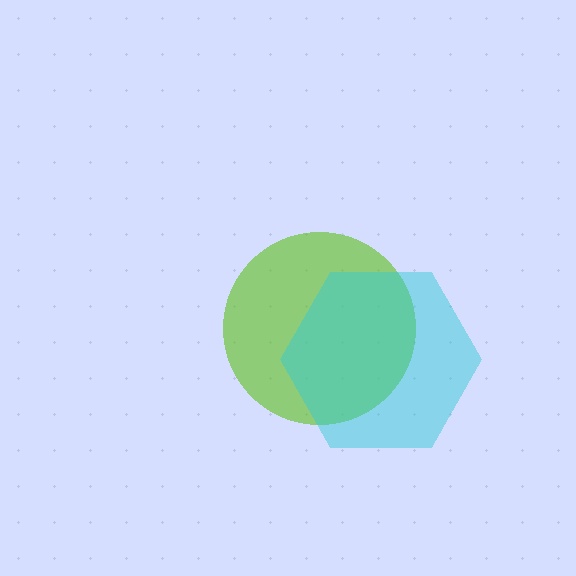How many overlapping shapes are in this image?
There are 2 overlapping shapes in the image.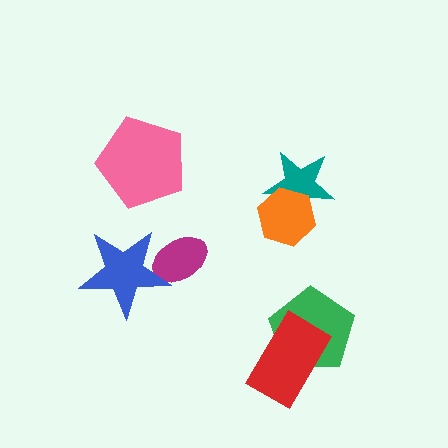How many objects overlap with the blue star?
1 object overlaps with the blue star.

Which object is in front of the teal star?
The orange hexagon is in front of the teal star.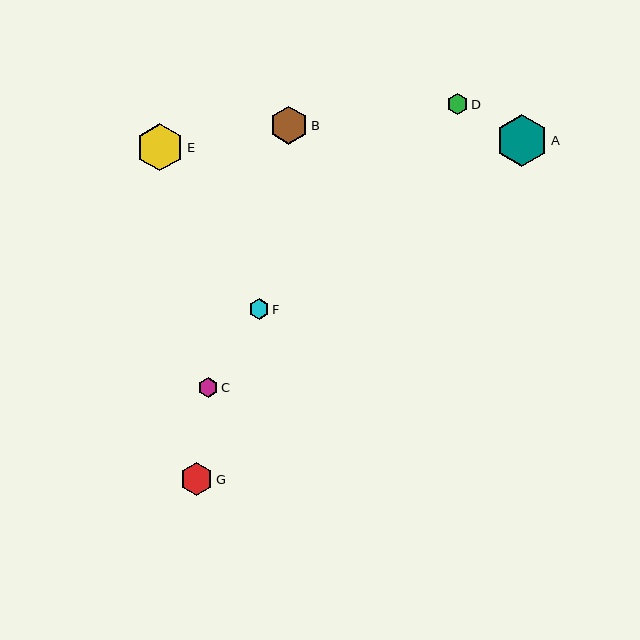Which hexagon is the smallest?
Hexagon C is the smallest with a size of approximately 19 pixels.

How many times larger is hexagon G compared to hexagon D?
Hexagon G is approximately 1.5 times the size of hexagon D.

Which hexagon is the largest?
Hexagon A is the largest with a size of approximately 52 pixels.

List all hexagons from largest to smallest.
From largest to smallest: A, E, B, G, D, F, C.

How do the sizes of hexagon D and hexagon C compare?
Hexagon D and hexagon C are approximately the same size.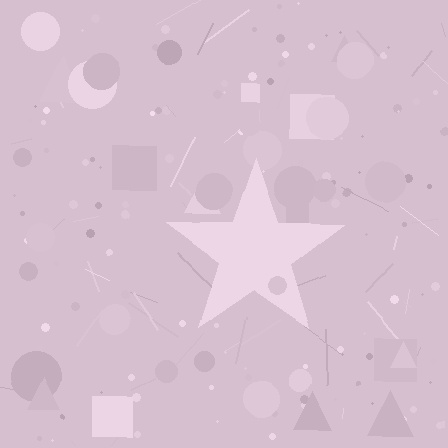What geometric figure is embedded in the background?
A star is embedded in the background.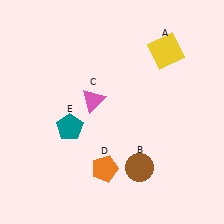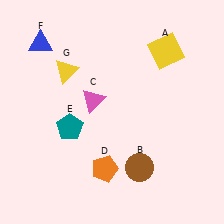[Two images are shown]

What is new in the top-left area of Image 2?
A blue triangle (F) was added in the top-left area of Image 2.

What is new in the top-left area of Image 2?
A yellow triangle (G) was added in the top-left area of Image 2.